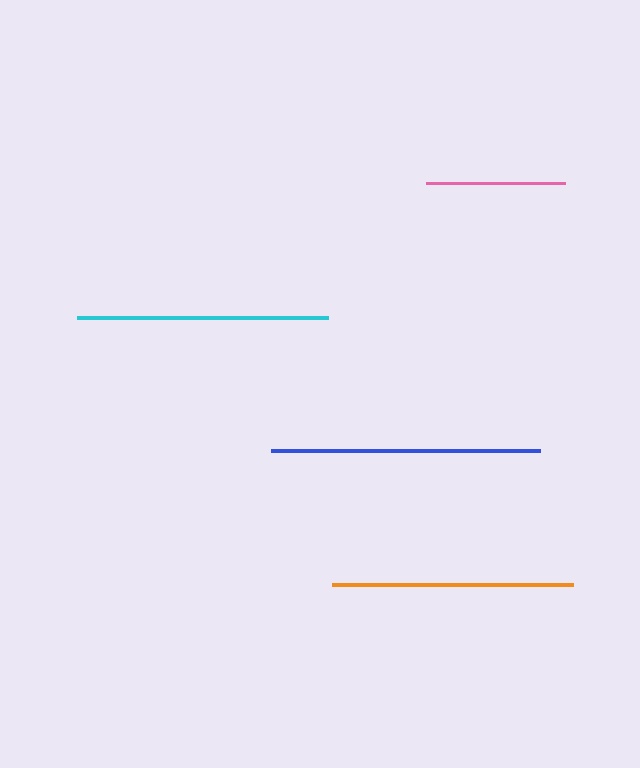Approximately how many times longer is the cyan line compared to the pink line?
The cyan line is approximately 1.8 times the length of the pink line.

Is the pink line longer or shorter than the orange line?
The orange line is longer than the pink line.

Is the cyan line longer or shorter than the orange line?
The cyan line is longer than the orange line.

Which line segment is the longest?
The blue line is the longest at approximately 269 pixels.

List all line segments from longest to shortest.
From longest to shortest: blue, cyan, orange, pink.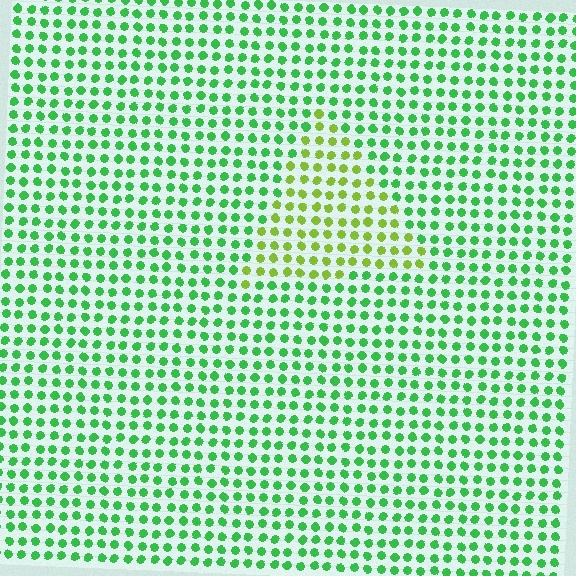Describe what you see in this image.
The image is filled with small green elements in a uniform arrangement. A triangle-shaped region is visible where the elements are tinted to a slightly different hue, forming a subtle color boundary.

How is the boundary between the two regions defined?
The boundary is defined purely by a slight shift in hue (about 42 degrees). Spacing, size, and orientation are identical on both sides.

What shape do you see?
I see a triangle.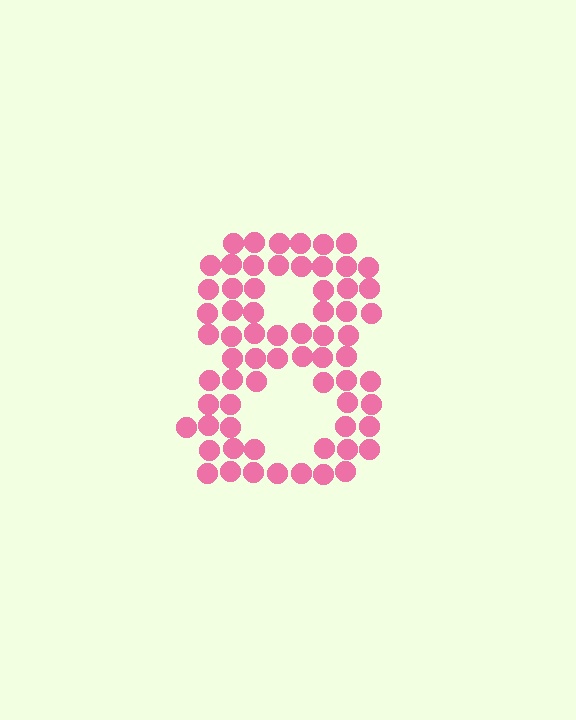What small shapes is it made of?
It is made of small circles.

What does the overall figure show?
The overall figure shows the digit 8.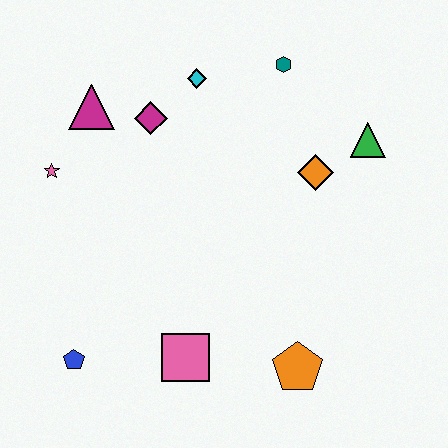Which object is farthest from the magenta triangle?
The orange pentagon is farthest from the magenta triangle.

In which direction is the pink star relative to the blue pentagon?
The pink star is above the blue pentagon.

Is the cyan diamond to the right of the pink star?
Yes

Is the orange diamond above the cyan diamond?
No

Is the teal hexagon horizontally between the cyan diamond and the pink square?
No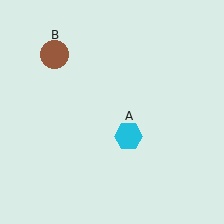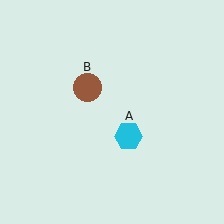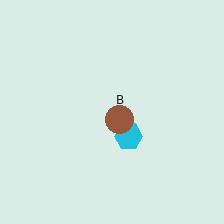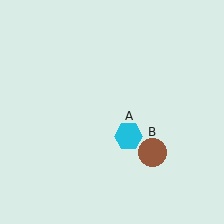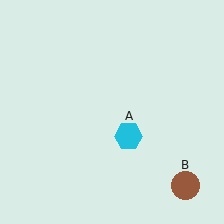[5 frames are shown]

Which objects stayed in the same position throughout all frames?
Cyan hexagon (object A) remained stationary.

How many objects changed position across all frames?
1 object changed position: brown circle (object B).